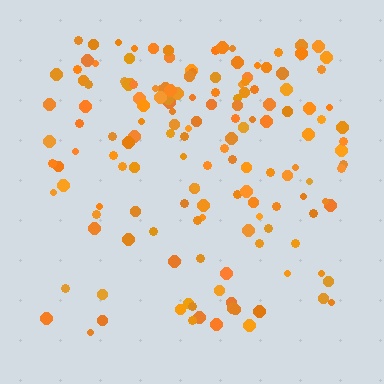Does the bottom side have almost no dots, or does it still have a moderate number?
Still a moderate number, just noticeably fewer than the top.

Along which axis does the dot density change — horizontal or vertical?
Vertical.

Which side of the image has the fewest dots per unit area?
The bottom.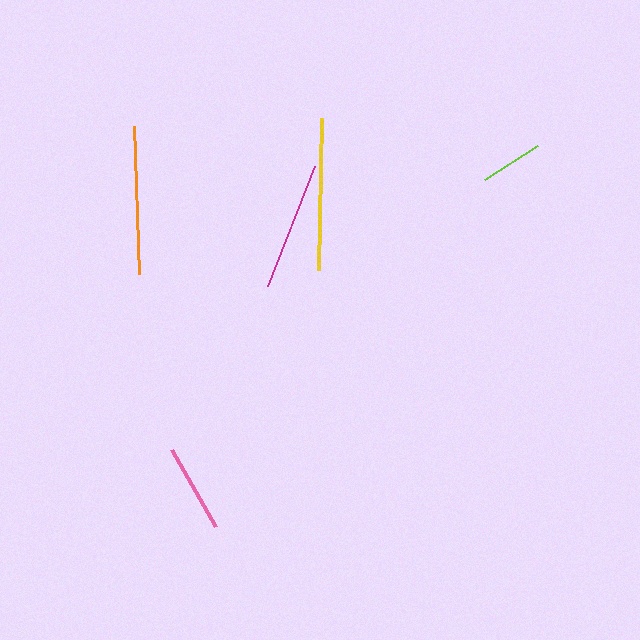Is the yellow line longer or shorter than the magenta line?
The yellow line is longer than the magenta line.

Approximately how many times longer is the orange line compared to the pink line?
The orange line is approximately 1.7 times the length of the pink line.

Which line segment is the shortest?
The lime line is the shortest at approximately 63 pixels.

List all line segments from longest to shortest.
From longest to shortest: yellow, orange, magenta, pink, lime.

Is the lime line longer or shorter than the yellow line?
The yellow line is longer than the lime line.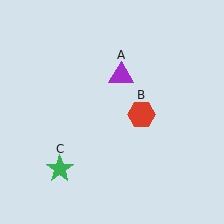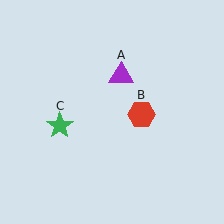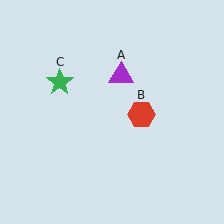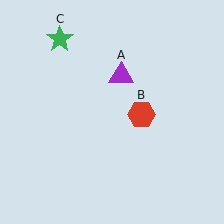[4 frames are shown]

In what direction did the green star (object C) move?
The green star (object C) moved up.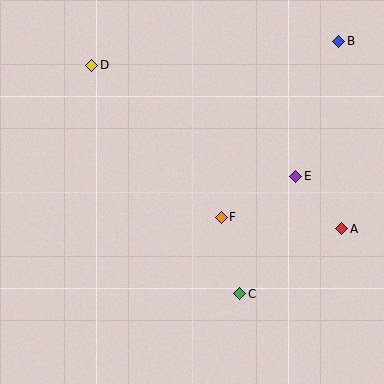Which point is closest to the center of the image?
Point F at (221, 217) is closest to the center.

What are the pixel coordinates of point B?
Point B is at (339, 41).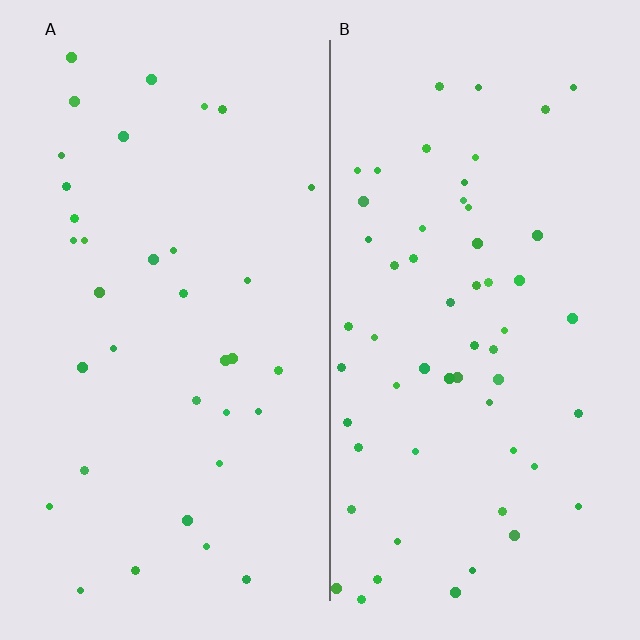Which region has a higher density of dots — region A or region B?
B (the right).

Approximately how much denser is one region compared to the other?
Approximately 1.7× — region B over region A.